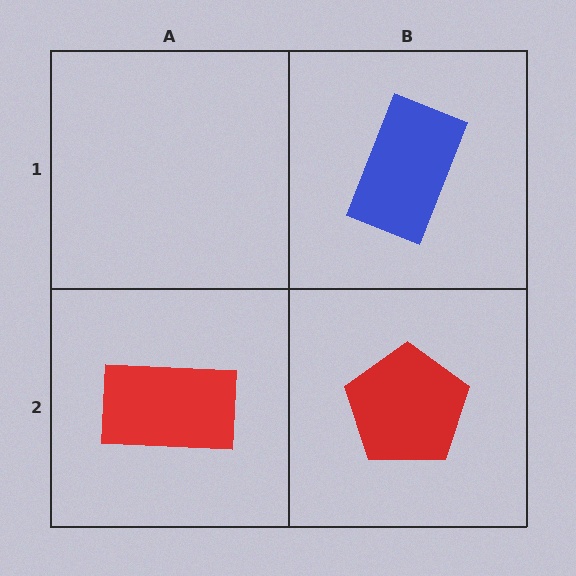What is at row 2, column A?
A red rectangle.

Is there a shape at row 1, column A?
No, that cell is empty.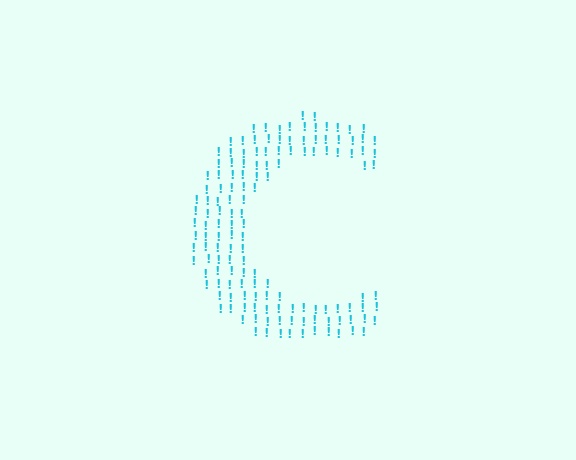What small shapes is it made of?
It is made of small exclamation marks.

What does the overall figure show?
The overall figure shows the letter C.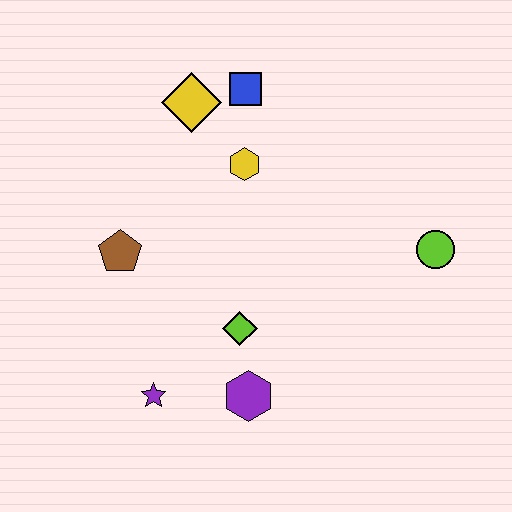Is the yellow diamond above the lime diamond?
Yes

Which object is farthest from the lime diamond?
The blue square is farthest from the lime diamond.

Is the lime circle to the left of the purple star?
No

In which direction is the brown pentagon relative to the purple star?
The brown pentagon is above the purple star.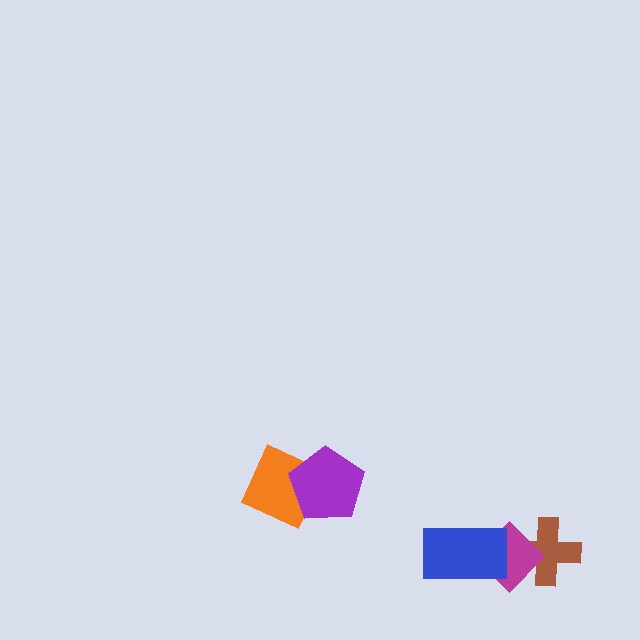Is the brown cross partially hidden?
Yes, it is partially covered by another shape.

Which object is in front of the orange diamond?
The purple pentagon is in front of the orange diamond.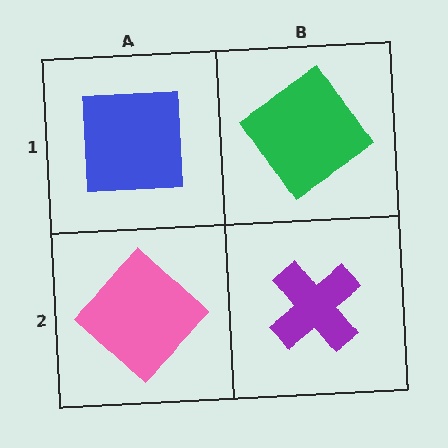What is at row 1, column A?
A blue square.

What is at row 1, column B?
A green diamond.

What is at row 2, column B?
A purple cross.